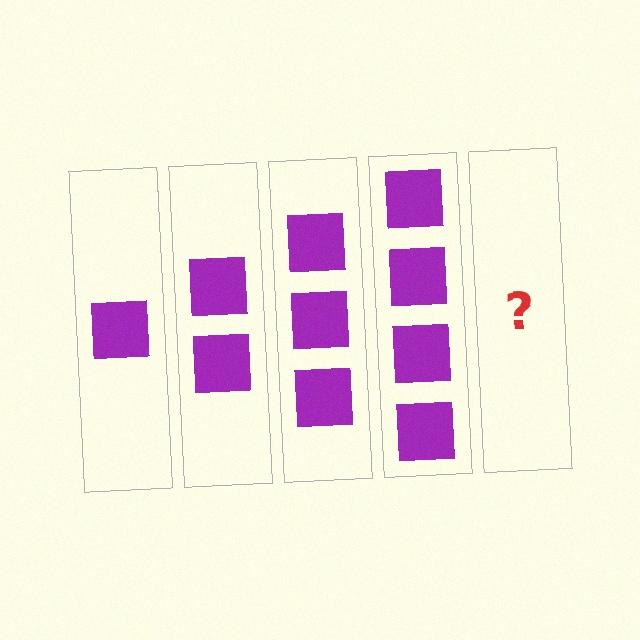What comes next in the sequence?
The next element should be 5 squares.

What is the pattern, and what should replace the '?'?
The pattern is that each step adds one more square. The '?' should be 5 squares.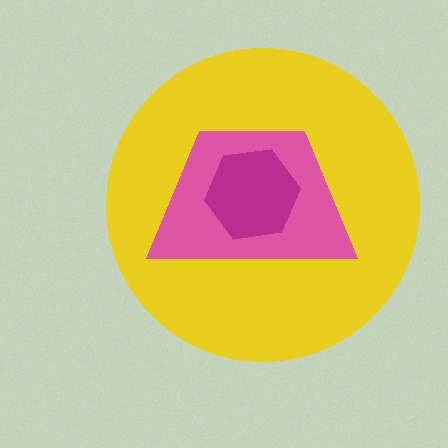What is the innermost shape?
The magenta hexagon.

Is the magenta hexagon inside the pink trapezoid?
Yes.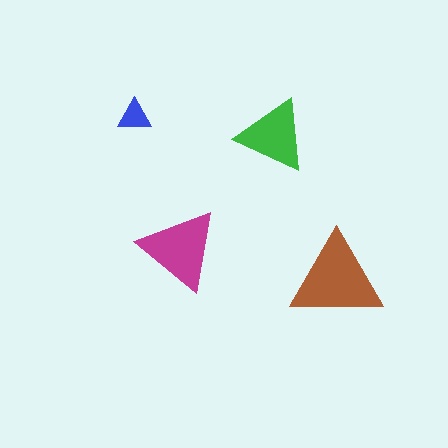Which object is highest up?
The blue triangle is topmost.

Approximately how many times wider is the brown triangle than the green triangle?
About 1.5 times wider.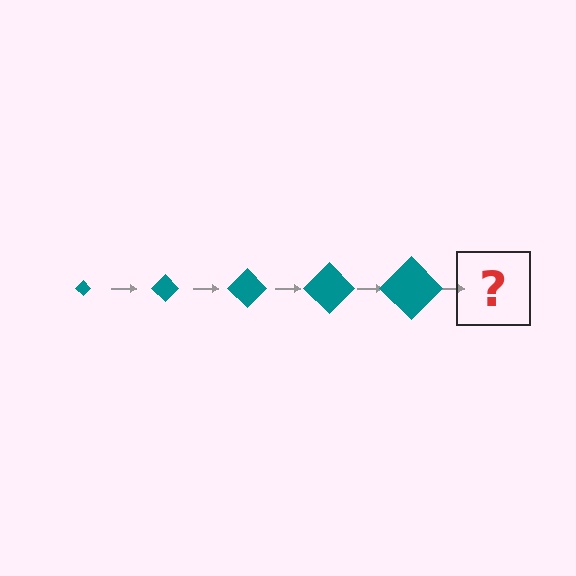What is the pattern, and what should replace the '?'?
The pattern is that the diamond gets progressively larger each step. The '?' should be a teal diamond, larger than the previous one.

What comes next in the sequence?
The next element should be a teal diamond, larger than the previous one.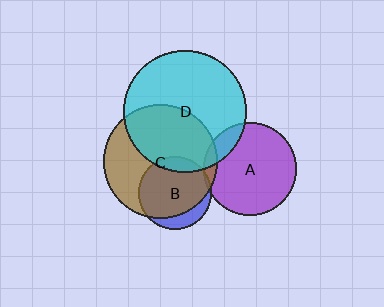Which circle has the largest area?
Circle D (cyan).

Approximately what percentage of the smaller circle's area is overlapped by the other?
Approximately 45%.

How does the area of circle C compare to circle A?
Approximately 1.5 times.